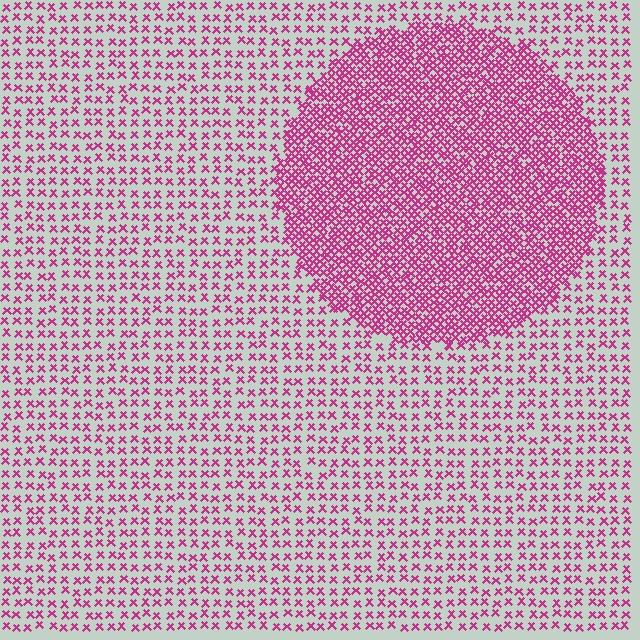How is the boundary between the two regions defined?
The boundary is defined by a change in element density (approximately 2.6x ratio). All elements are the same color, size, and shape.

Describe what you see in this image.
The image contains small magenta elements arranged at two different densities. A circle-shaped region is visible where the elements are more densely packed than the surrounding area.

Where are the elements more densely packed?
The elements are more densely packed inside the circle boundary.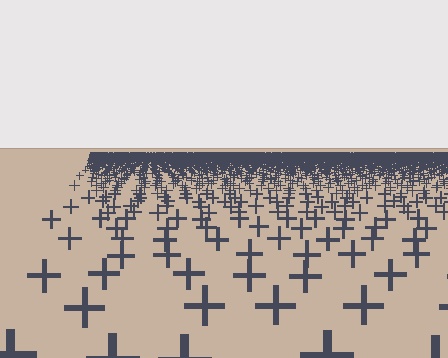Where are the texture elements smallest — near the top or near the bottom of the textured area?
Near the top.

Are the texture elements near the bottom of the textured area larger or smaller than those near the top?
Larger. Near the bottom, elements are closer to the viewer and appear at a bigger on-screen size.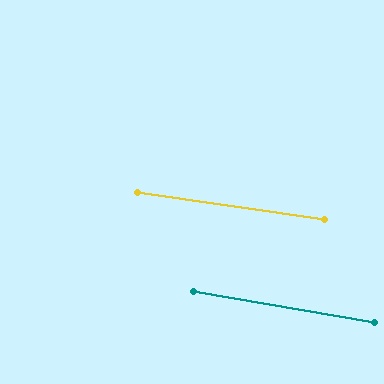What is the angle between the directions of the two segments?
Approximately 2 degrees.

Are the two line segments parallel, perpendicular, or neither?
Parallel — their directions differ by only 1.5°.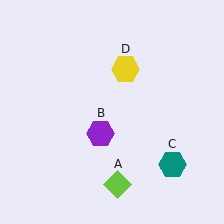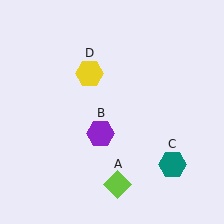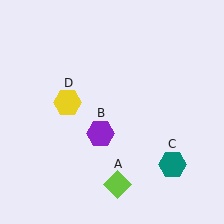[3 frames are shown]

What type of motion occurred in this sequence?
The yellow hexagon (object D) rotated counterclockwise around the center of the scene.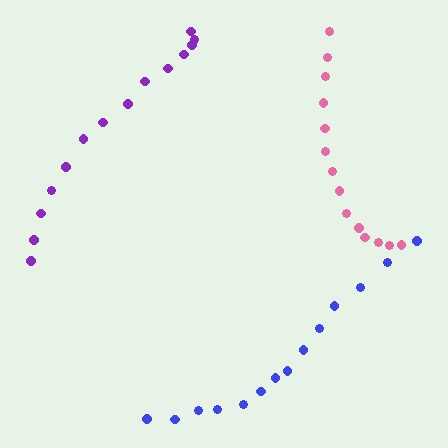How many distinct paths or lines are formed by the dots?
There are 3 distinct paths.